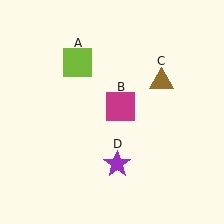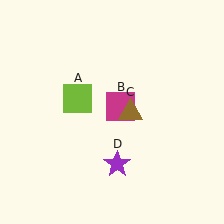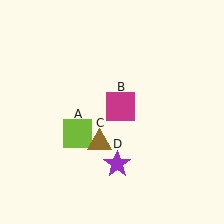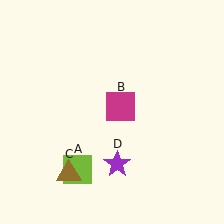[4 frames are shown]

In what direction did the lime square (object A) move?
The lime square (object A) moved down.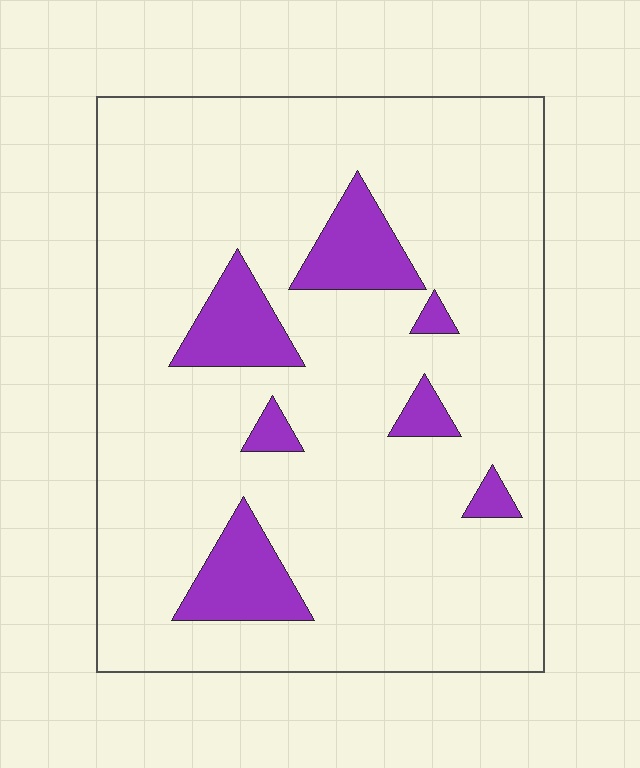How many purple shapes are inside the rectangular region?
7.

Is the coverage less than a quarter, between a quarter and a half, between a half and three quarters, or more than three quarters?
Less than a quarter.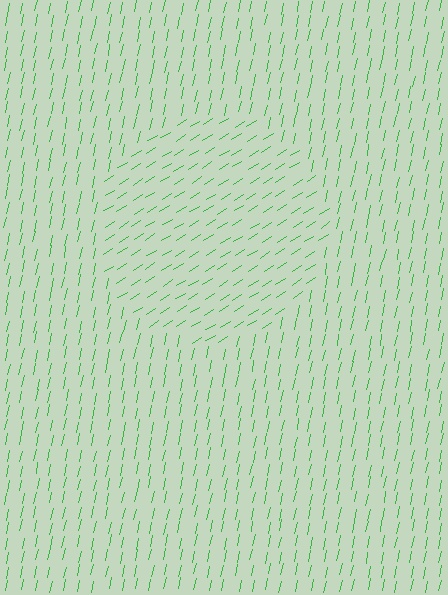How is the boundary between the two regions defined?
The boundary is defined purely by a change in line orientation (approximately 45 degrees difference). All lines are the same color and thickness.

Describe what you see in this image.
The image is filled with small green line segments. A circle region in the image has lines oriented differently from the surrounding lines, creating a visible texture boundary.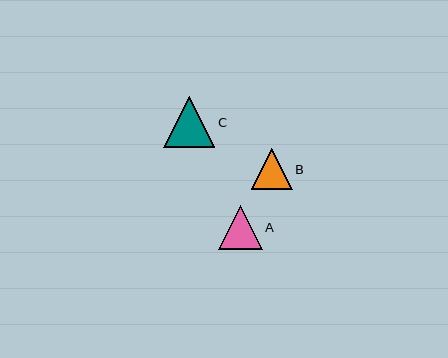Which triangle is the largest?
Triangle C is the largest with a size of approximately 51 pixels.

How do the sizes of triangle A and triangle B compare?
Triangle A and triangle B are approximately the same size.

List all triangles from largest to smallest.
From largest to smallest: C, A, B.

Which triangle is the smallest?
Triangle B is the smallest with a size of approximately 41 pixels.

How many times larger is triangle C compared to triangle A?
Triangle C is approximately 1.2 times the size of triangle A.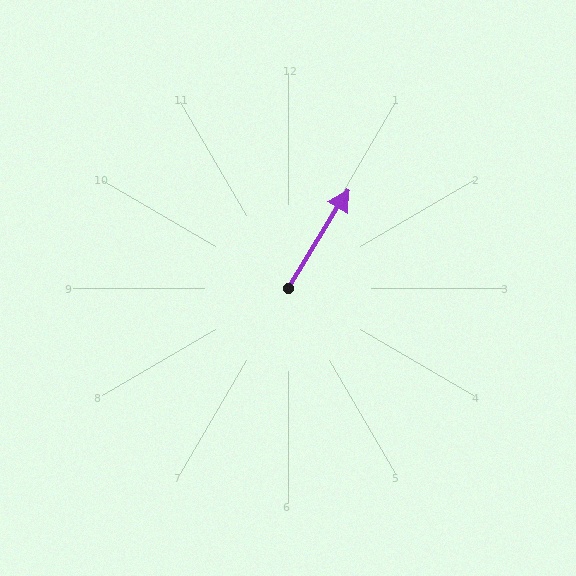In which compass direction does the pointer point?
Northeast.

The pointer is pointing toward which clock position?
Roughly 1 o'clock.